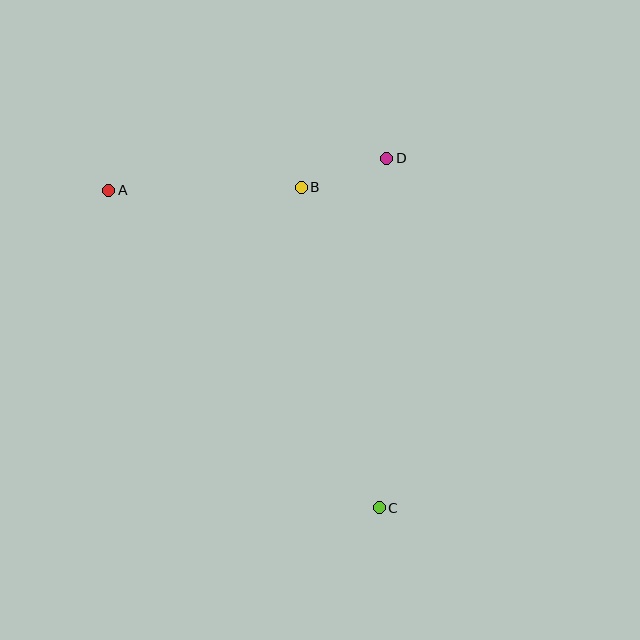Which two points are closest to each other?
Points B and D are closest to each other.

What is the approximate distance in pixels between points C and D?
The distance between C and D is approximately 350 pixels.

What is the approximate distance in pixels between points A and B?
The distance between A and B is approximately 193 pixels.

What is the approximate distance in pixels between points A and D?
The distance between A and D is approximately 280 pixels.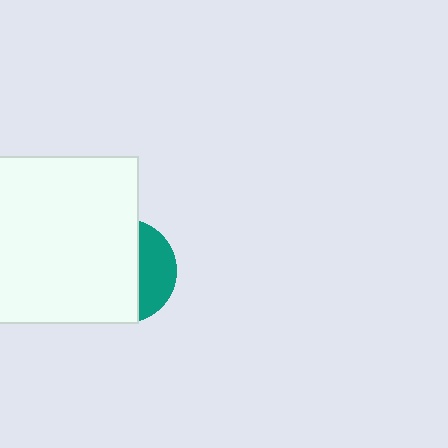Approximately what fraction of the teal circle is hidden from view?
Roughly 68% of the teal circle is hidden behind the white square.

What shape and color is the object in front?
The object in front is a white square.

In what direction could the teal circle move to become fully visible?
The teal circle could move right. That would shift it out from behind the white square entirely.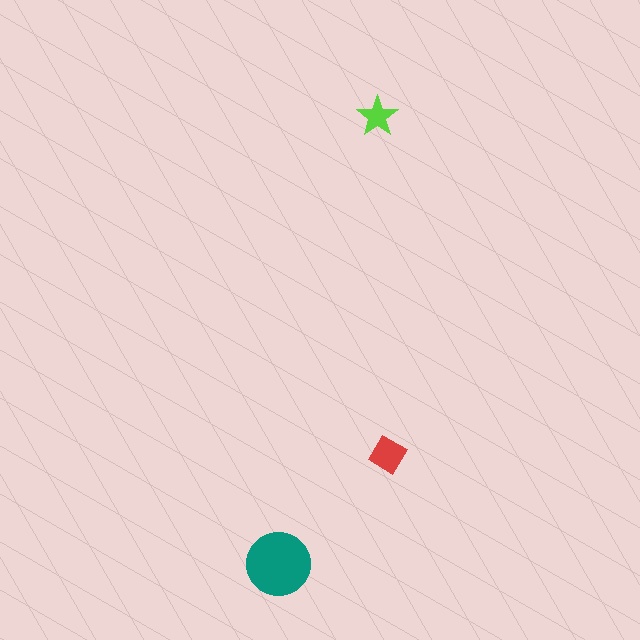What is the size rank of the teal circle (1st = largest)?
1st.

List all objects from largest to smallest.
The teal circle, the red diamond, the lime star.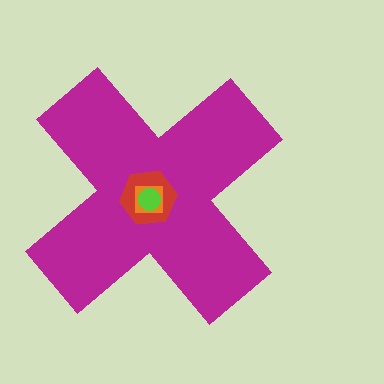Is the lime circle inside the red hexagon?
Yes.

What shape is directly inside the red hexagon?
The orange square.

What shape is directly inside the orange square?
The lime circle.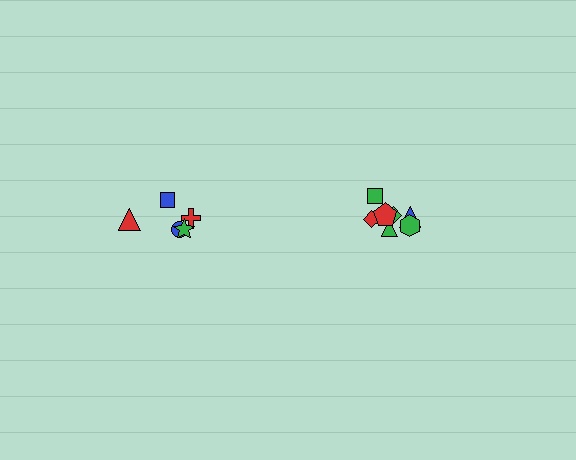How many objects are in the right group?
There are 7 objects.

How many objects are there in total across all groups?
There are 12 objects.